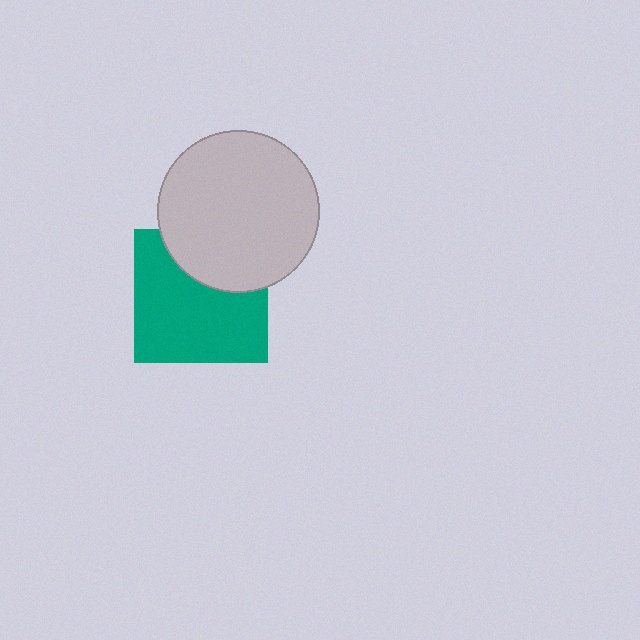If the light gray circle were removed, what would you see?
You would see the complete teal square.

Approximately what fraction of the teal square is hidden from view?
Roughly 31% of the teal square is hidden behind the light gray circle.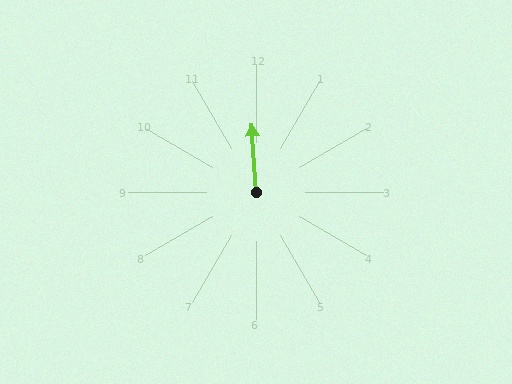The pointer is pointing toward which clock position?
Roughly 12 o'clock.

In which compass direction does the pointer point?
North.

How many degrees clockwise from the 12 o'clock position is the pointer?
Approximately 356 degrees.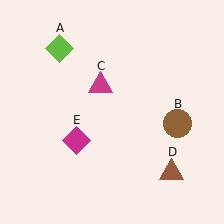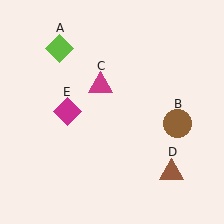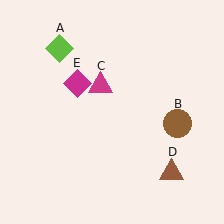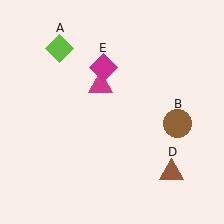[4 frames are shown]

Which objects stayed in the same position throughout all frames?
Lime diamond (object A) and brown circle (object B) and magenta triangle (object C) and brown triangle (object D) remained stationary.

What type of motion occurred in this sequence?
The magenta diamond (object E) rotated clockwise around the center of the scene.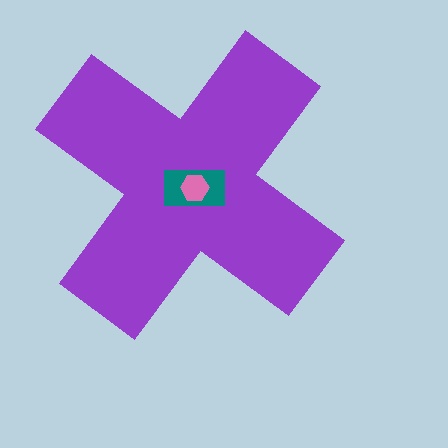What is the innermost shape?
The pink hexagon.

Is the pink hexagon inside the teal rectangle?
Yes.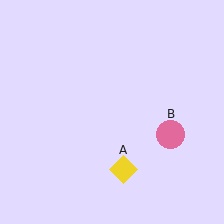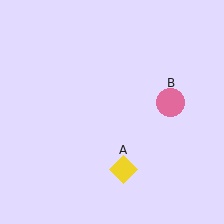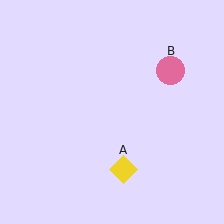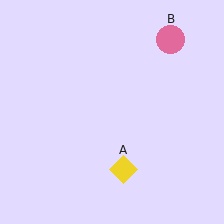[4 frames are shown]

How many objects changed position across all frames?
1 object changed position: pink circle (object B).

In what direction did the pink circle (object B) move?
The pink circle (object B) moved up.